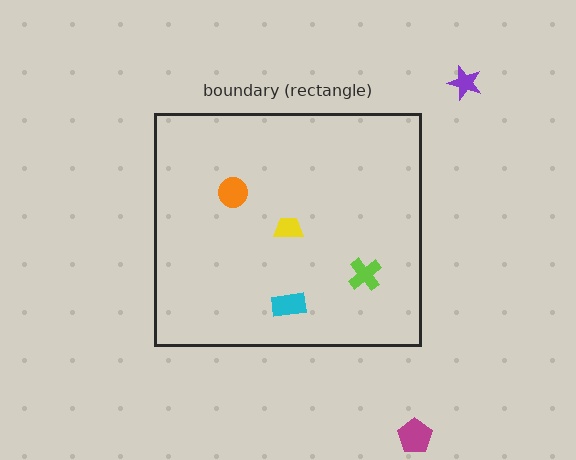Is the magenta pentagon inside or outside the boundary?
Outside.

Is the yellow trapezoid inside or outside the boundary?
Inside.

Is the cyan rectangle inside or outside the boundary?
Inside.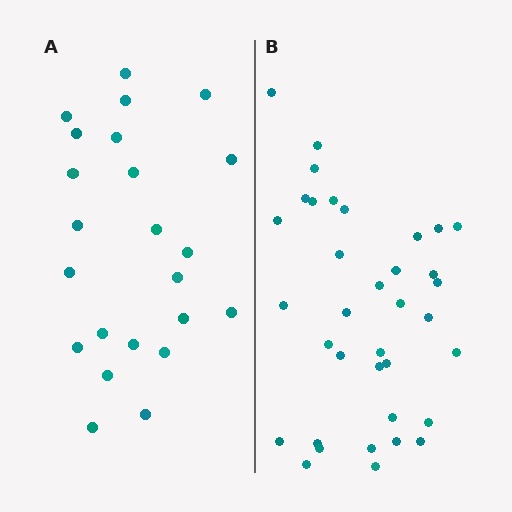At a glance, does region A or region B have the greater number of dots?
Region B (the right region) has more dots.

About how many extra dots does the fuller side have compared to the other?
Region B has approximately 15 more dots than region A.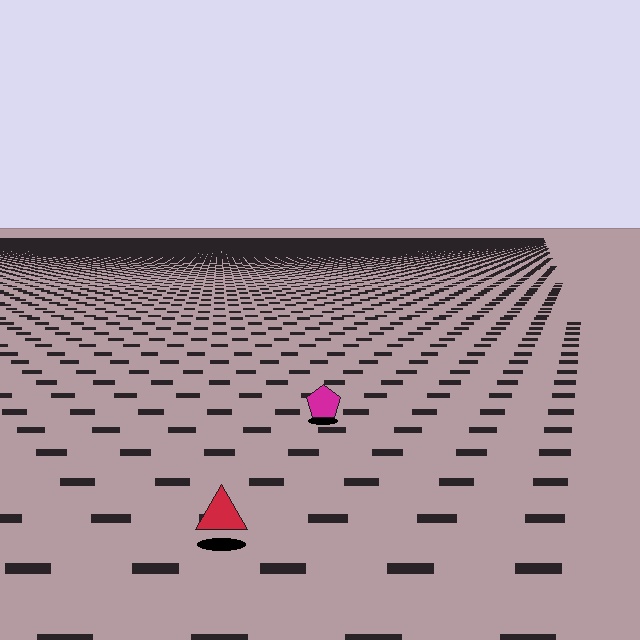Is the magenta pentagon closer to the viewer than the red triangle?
No. The red triangle is closer — you can tell from the texture gradient: the ground texture is coarser near it.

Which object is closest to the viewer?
The red triangle is closest. The texture marks near it are larger and more spread out.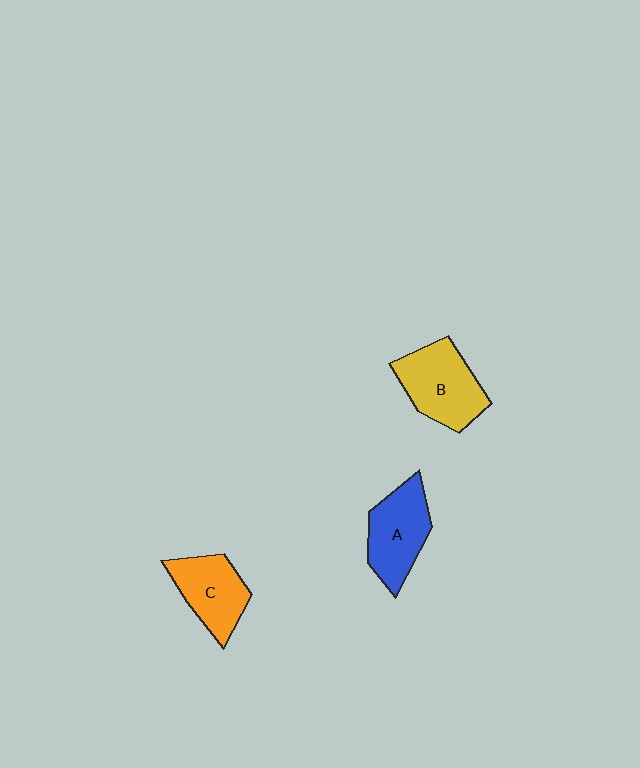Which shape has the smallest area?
Shape C (orange).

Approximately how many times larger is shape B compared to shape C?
Approximately 1.2 times.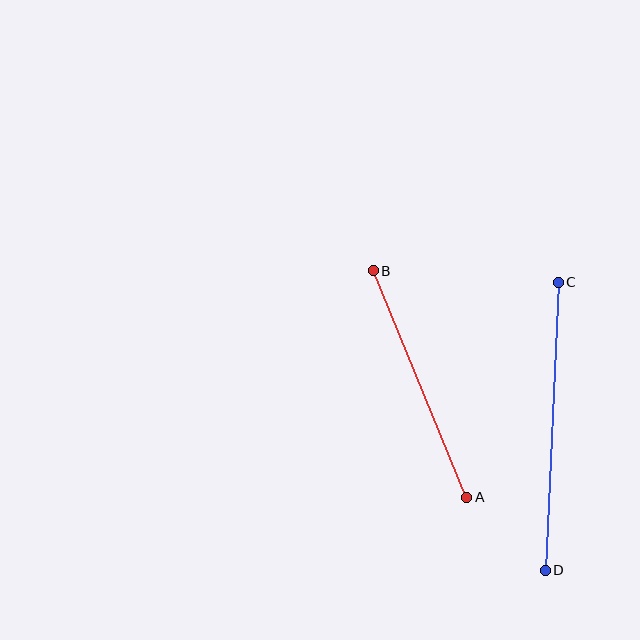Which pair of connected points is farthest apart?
Points C and D are farthest apart.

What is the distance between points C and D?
The distance is approximately 288 pixels.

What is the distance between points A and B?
The distance is approximately 245 pixels.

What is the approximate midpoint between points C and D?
The midpoint is at approximately (552, 426) pixels.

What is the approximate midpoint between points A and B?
The midpoint is at approximately (420, 384) pixels.